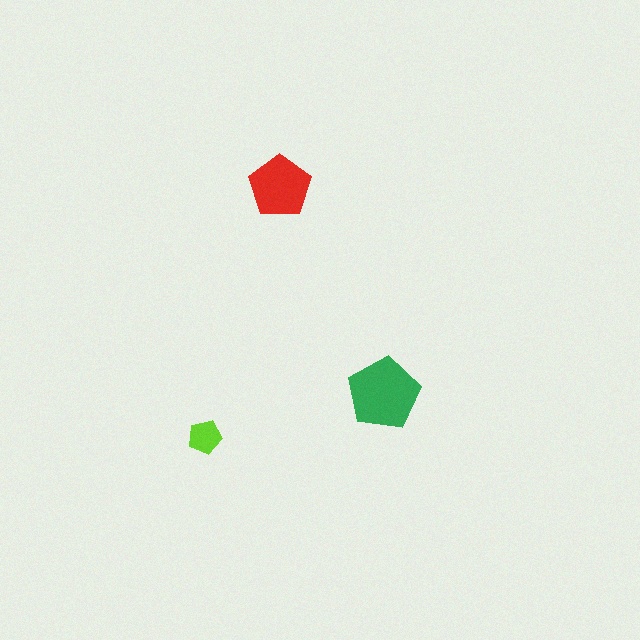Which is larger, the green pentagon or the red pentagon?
The green one.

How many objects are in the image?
There are 3 objects in the image.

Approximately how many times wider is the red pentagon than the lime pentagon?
About 2 times wider.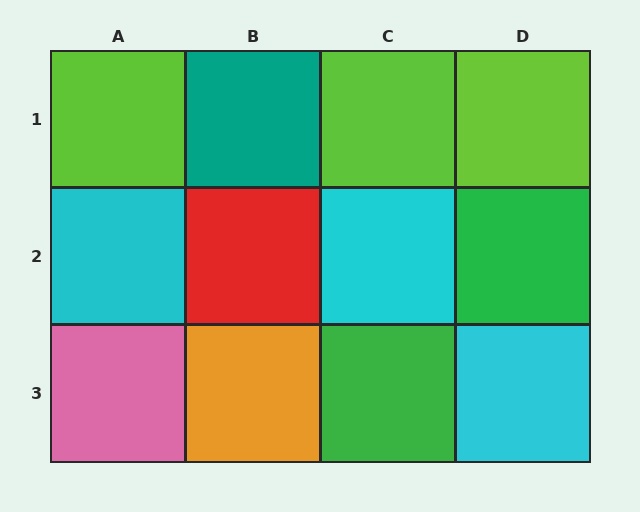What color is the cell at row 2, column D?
Green.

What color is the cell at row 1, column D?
Lime.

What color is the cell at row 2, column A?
Cyan.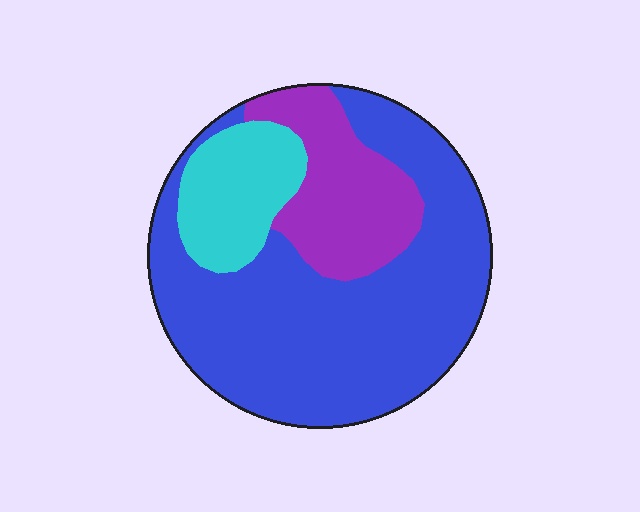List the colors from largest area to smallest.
From largest to smallest: blue, purple, cyan.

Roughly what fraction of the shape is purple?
Purple takes up between a sixth and a third of the shape.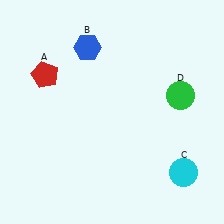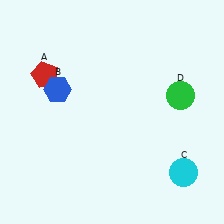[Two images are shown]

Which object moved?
The blue hexagon (B) moved down.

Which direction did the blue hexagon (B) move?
The blue hexagon (B) moved down.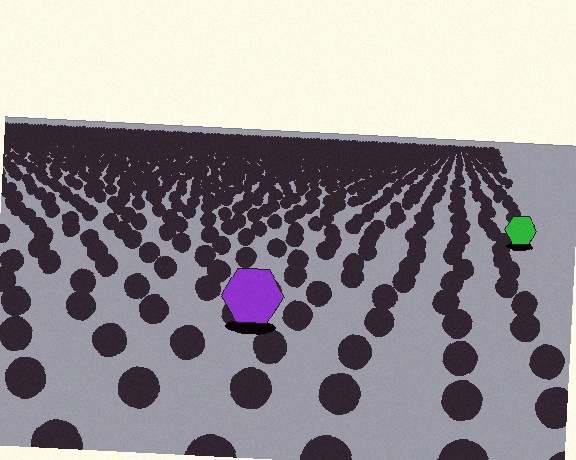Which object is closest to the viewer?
The purple hexagon is closest. The texture marks near it are larger and more spread out.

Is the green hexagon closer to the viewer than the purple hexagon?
No. The purple hexagon is closer — you can tell from the texture gradient: the ground texture is coarser near it.